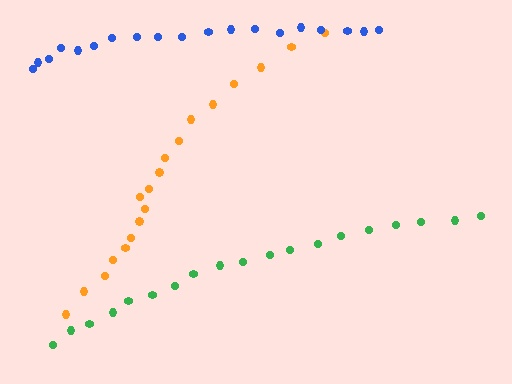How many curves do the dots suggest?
There are 3 distinct paths.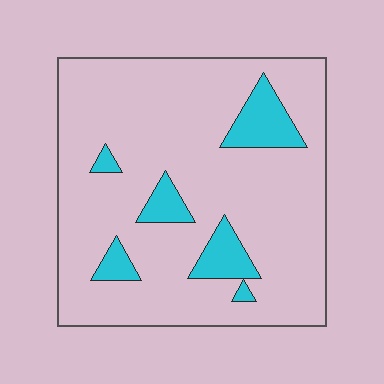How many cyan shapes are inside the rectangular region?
6.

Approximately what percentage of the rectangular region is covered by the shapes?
Approximately 15%.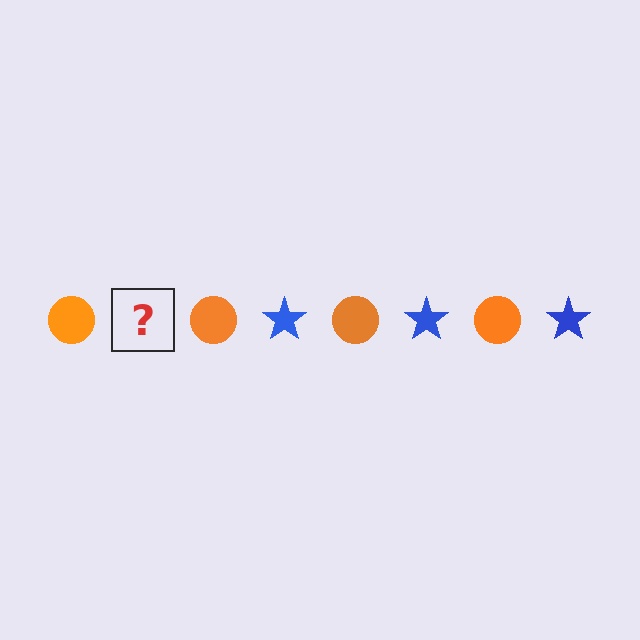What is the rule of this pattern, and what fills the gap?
The rule is that the pattern alternates between orange circle and blue star. The gap should be filled with a blue star.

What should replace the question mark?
The question mark should be replaced with a blue star.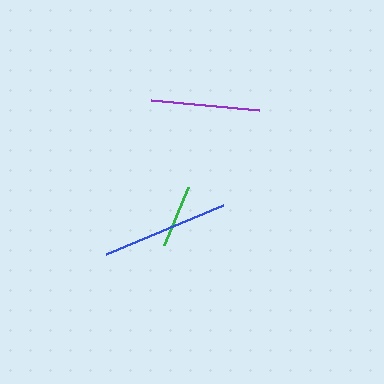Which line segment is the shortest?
The green line is the shortest at approximately 62 pixels.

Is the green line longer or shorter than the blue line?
The blue line is longer than the green line.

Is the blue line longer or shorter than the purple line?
The blue line is longer than the purple line.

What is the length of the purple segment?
The purple segment is approximately 108 pixels long.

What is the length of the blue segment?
The blue segment is approximately 127 pixels long.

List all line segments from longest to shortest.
From longest to shortest: blue, purple, green.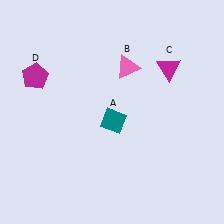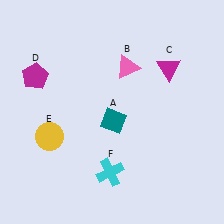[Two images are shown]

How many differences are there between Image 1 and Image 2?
There are 2 differences between the two images.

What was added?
A yellow circle (E), a cyan cross (F) were added in Image 2.